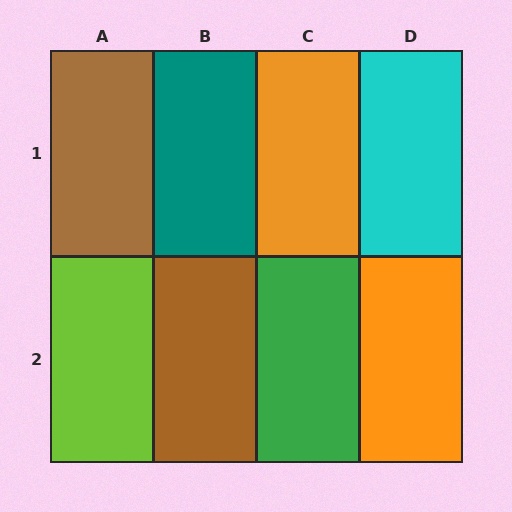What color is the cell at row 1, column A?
Brown.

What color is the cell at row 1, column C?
Orange.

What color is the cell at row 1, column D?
Cyan.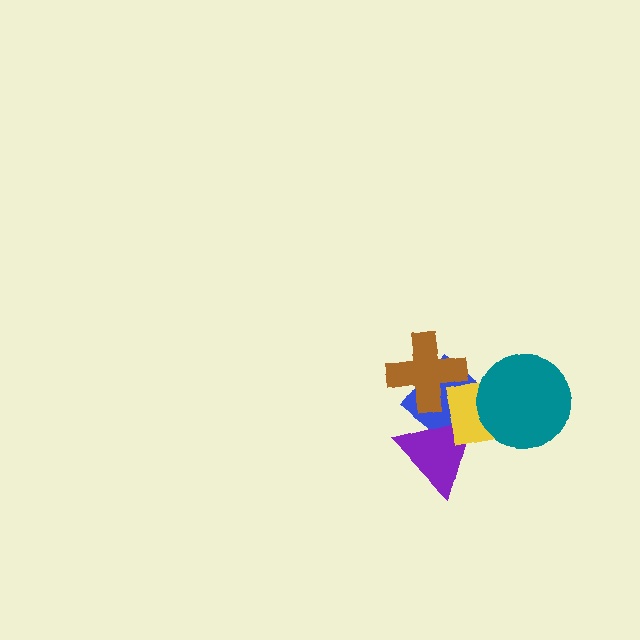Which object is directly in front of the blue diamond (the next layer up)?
The purple triangle is directly in front of the blue diamond.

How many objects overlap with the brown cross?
1 object overlaps with the brown cross.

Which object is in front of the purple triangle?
The yellow square is in front of the purple triangle.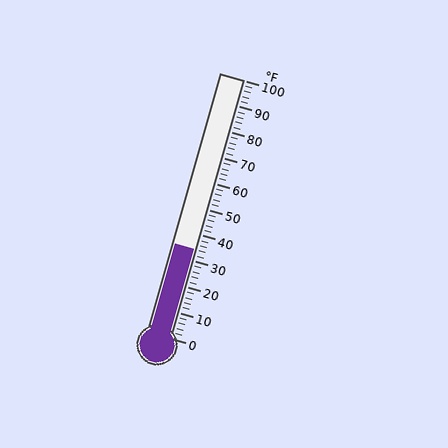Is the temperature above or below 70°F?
The temperature is below 70°F.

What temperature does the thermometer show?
The thermometer shows approximately 34°F.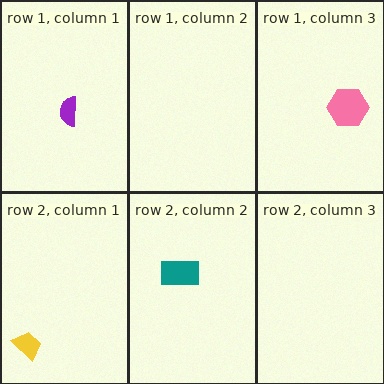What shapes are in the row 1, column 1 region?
The purple semicircle.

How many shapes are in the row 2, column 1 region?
1.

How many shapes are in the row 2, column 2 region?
1.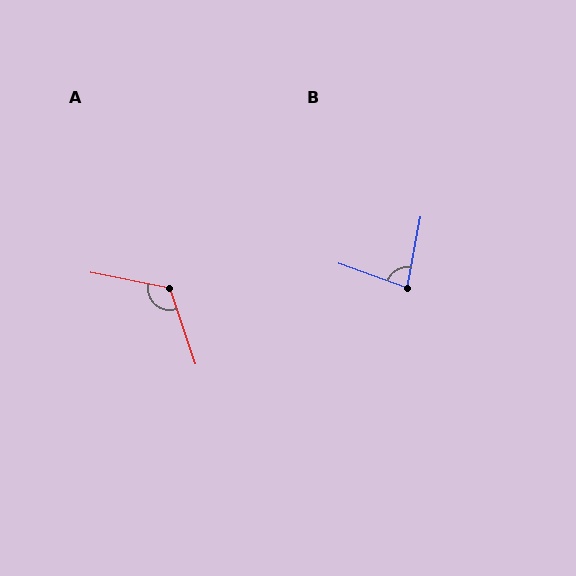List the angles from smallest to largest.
B (81°), A (120°).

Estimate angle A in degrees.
Approximately 120 degrees.